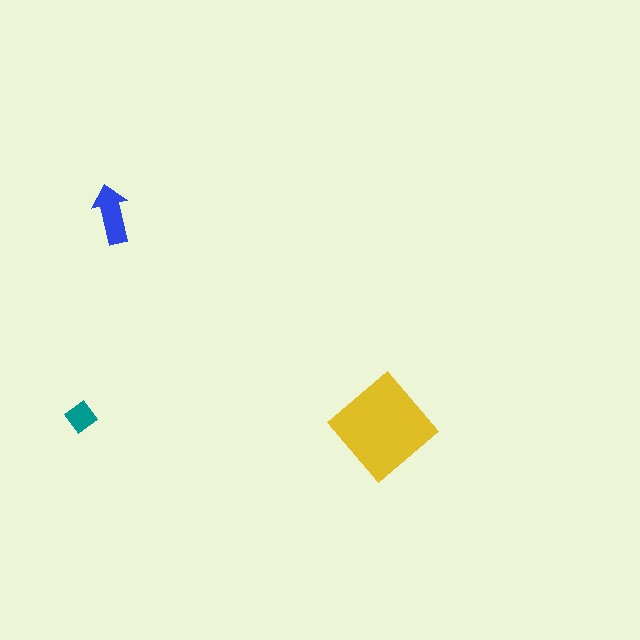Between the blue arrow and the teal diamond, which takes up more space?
The blue arrow.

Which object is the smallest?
The teal diamond.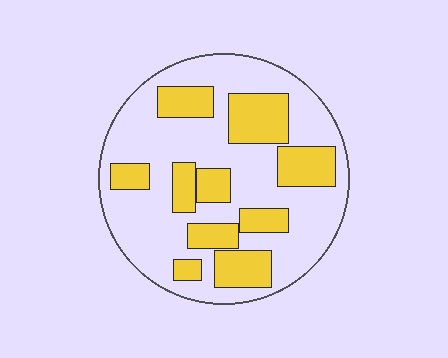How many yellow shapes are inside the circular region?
10.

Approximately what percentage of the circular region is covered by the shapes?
Approximately 35%.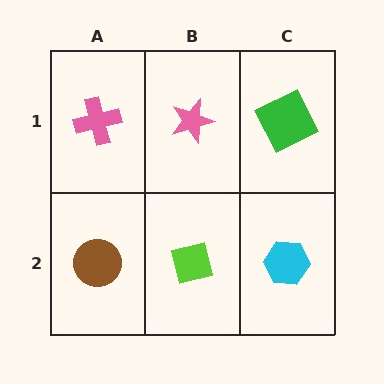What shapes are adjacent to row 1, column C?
A cyan hexagon (row 2, column C), a pink star (row 1, column B).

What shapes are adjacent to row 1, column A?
A brown circle (row 2, column A), a pink star (row 1, column B).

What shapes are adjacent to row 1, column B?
A lime square (row 2, column B), a pink cross (row 1, column A), a green square (row 1, column C).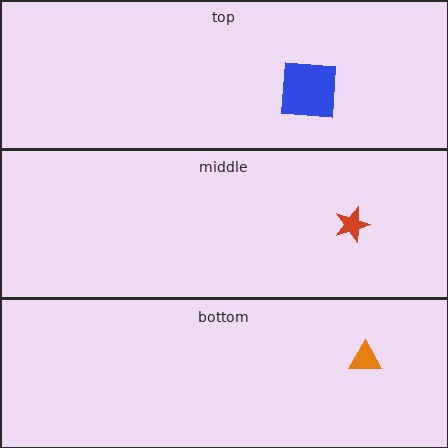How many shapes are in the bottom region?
1.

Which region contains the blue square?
The top region.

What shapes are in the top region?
The blue square.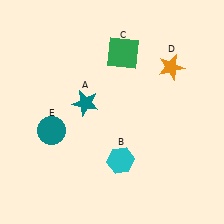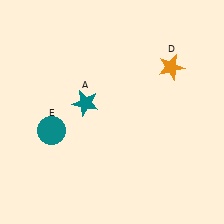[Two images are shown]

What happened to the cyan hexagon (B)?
The cyan hexagon (B) was removed in Image 2. It was in the bottom-right area of Image 1.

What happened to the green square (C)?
The green square (C) was removed in Image 2. It was in the top-right area of Image 1.